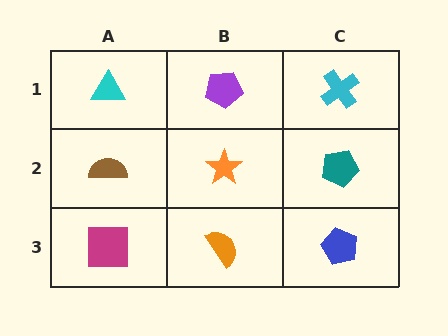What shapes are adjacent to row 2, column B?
A purple pentagon (row 1, column B), an orange semicircle (row 3, column B), a brown semicircle (row 2, column A), a teal pentagon (row 2, column C).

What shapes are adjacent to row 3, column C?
A teal pentagon (row 2, column C), an orange semicircle (row 3, column B).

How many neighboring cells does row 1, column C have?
2.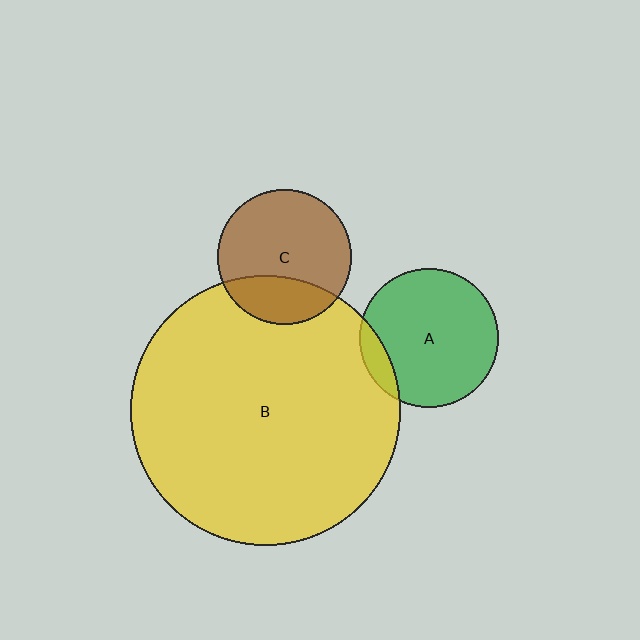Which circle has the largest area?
Circle B (yellow).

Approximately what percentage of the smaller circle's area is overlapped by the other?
Approximately 10%.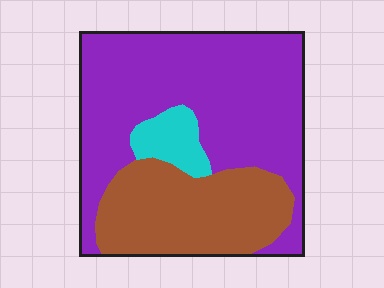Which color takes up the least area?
Cyan, at roughly 5%.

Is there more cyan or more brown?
Brown.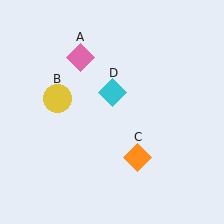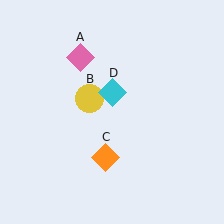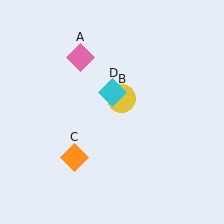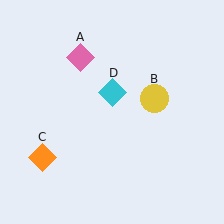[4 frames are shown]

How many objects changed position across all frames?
2 objects changed position: yellow circle (object B), orange diamond (object C).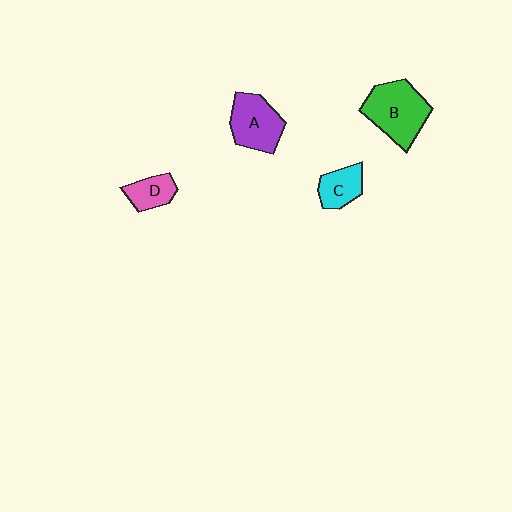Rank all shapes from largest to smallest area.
From largest to smallest: B (green), A (purple), C (cyan), D (pink).